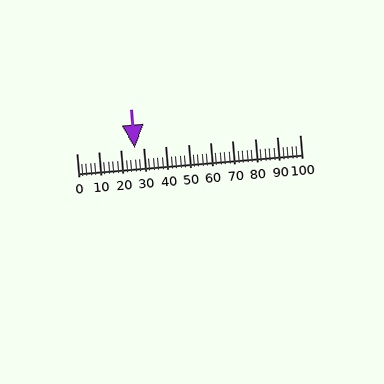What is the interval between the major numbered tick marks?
The major tick marks are spaced 10 units apart.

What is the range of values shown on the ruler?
The ruler shows values from 0 to 100.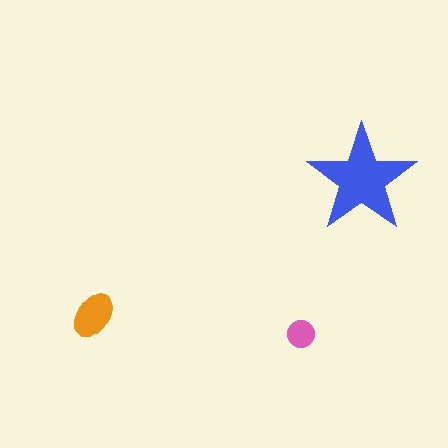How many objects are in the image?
There are 3 objects in the image.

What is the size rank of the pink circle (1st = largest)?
3rd.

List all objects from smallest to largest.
The pink circle, the orange ellipse, the blue star.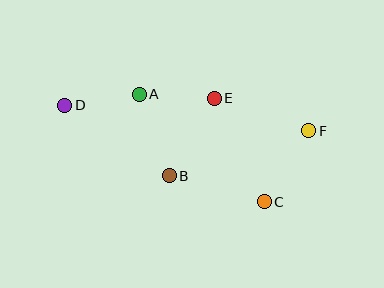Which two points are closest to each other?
Points A and D are closest to each other.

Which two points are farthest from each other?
Points D and F are farthest from each other.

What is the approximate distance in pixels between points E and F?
The distance between E and F is approximately 100 pixels.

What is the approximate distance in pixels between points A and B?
The distance between A and B is approximately 87 pixels.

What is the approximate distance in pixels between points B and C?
The distance between B and C is approximately 99 pixels.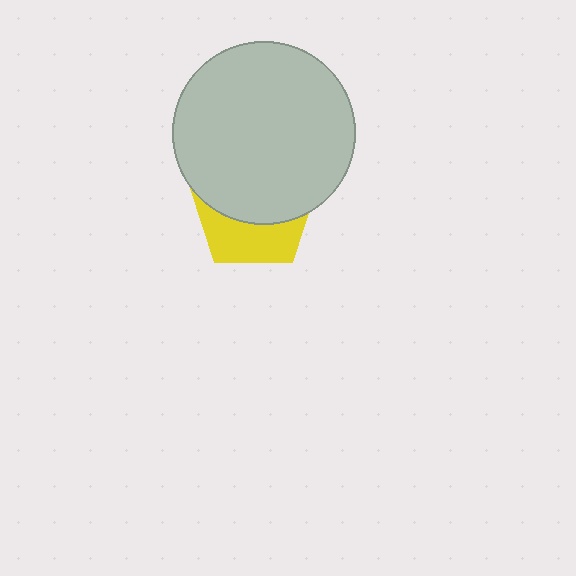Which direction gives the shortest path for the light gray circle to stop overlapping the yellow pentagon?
Moving up gives the shortest separation.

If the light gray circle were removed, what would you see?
You would see the complete yellow pentagon.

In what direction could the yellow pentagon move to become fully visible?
The yellow pentagon could move down. That would shift it out from behind the light gray circle entirely.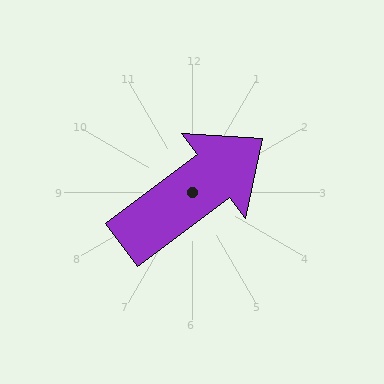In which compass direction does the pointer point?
Northeast.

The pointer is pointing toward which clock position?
Roughly 2 o'clock.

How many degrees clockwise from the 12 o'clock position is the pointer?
Approximately 53 degrees.